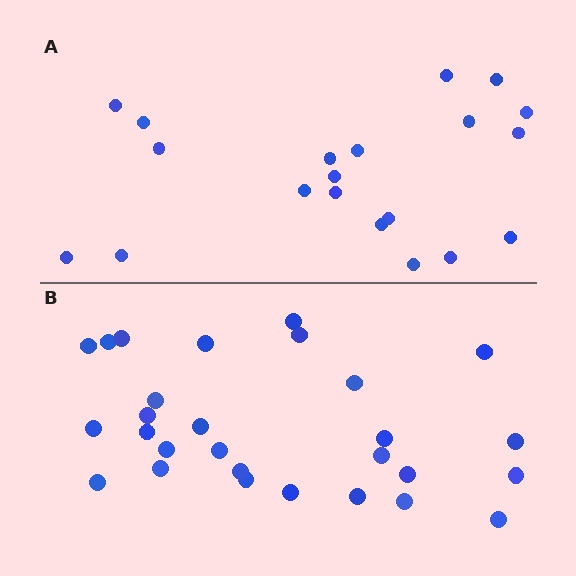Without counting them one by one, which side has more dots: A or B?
Region B (the bottom region) has more dots.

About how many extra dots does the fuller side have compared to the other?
Region B has roughly 8 or so more dots than region A.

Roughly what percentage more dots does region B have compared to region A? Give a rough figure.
About 40% more.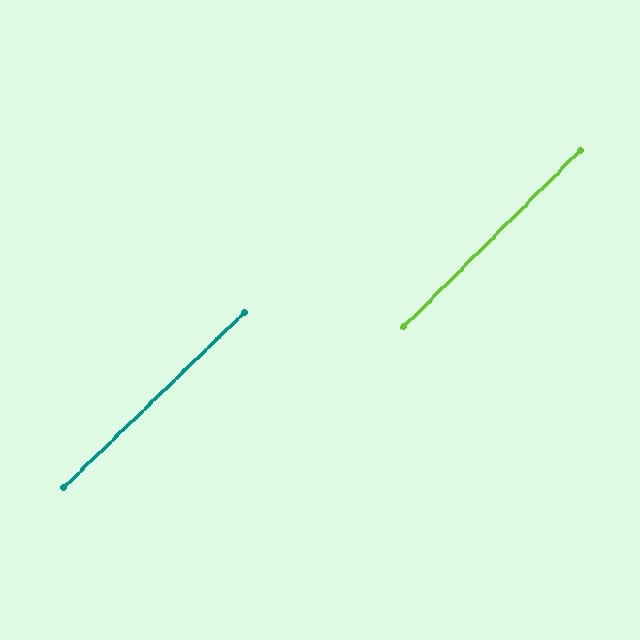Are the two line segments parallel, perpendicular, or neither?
Parallel — their directions differ by only 1.0°.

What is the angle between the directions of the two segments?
Approximately 1 degree.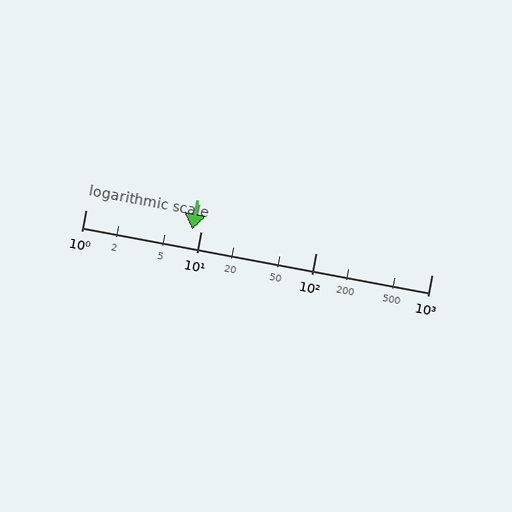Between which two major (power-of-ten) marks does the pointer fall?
The pointer is between 1 and 10.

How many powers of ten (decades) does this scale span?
The scale spans 3 decades, from 1 to 1000.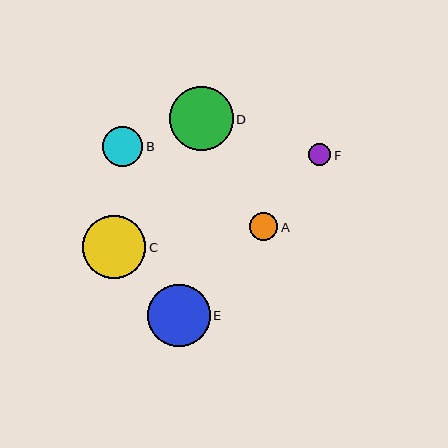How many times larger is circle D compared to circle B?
Circle D is approximately 1.6 times the size of circle B.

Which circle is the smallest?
Circle F is the smallest with a size of approximately 22 pixels.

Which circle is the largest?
Circle D is the largest with a size of approximately 64 pixels.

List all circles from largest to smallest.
From largest to smallest: D, C, E, B, A, F.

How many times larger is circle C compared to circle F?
Circle C is approximately 2.9 times the size of circle F.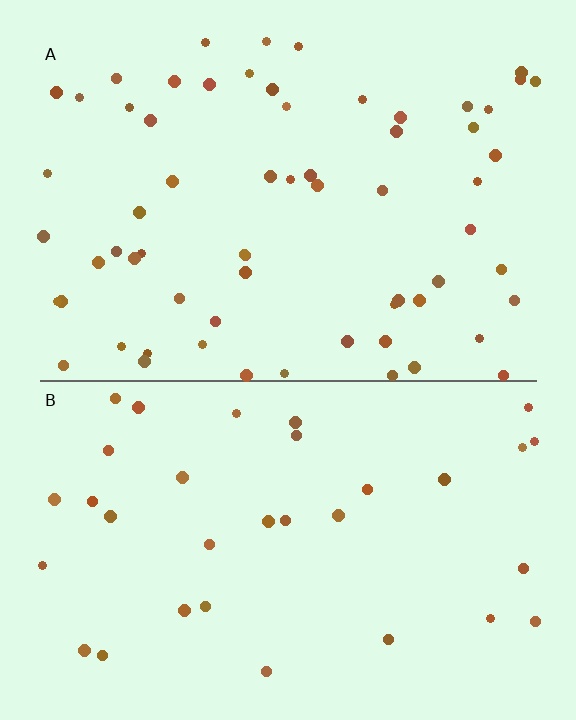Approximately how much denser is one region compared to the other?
Approximately 1.9× — region A over region B.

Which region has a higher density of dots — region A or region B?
A (the top).